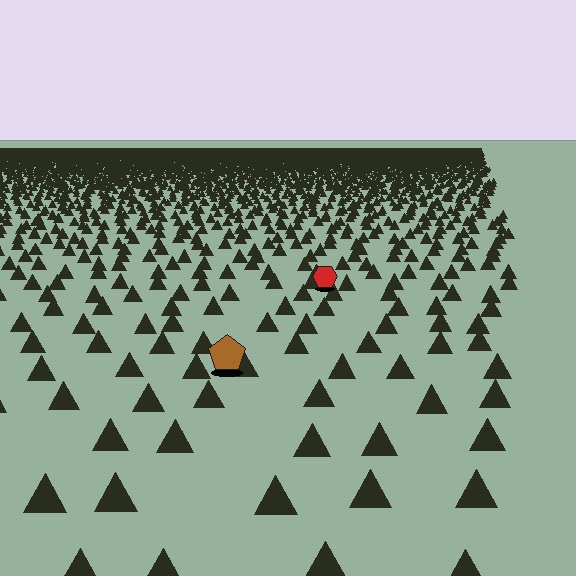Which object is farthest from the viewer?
The red hexagon is farthest from the viewer. It appears smaller and the ground texture around it is denser.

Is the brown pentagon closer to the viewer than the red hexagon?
Yes. The brown pentagon is closer — you can tell from the texture gradient: the ground texture is coarser near it.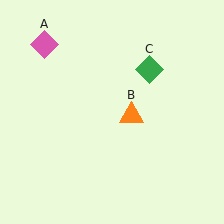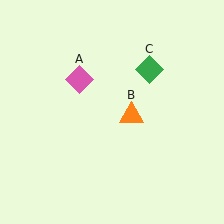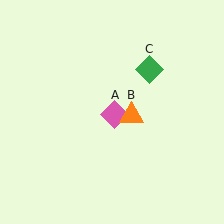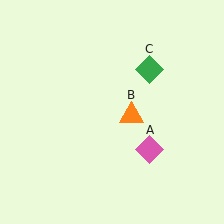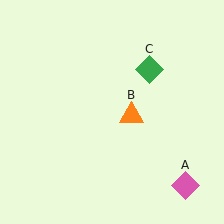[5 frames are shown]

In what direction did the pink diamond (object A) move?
The pink diamond (object A) moved down and to the right.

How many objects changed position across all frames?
1 object changed position: pink diamond (object A).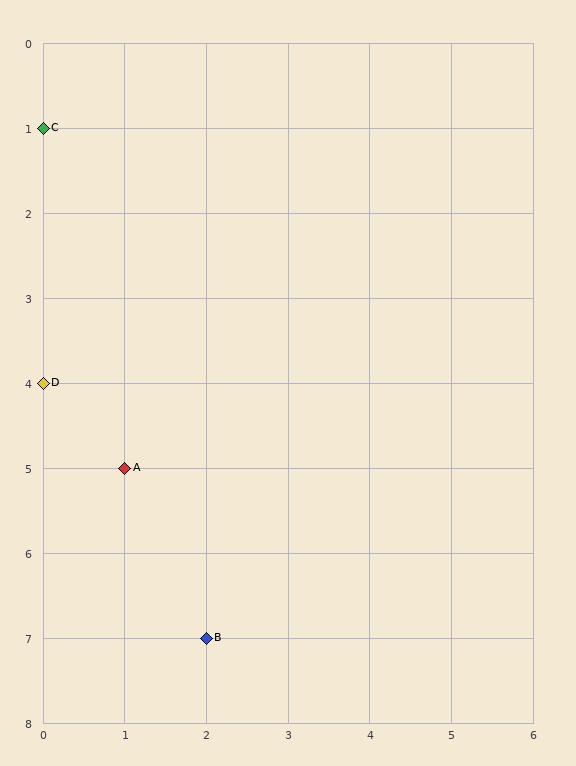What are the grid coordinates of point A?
Point A is at grid coordinates (1, 5).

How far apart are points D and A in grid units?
Points D and A are 1 column and 1 row apart (about 1.4 grid units diagonally).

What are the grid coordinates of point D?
Point D is at grid coordinates (0, 4).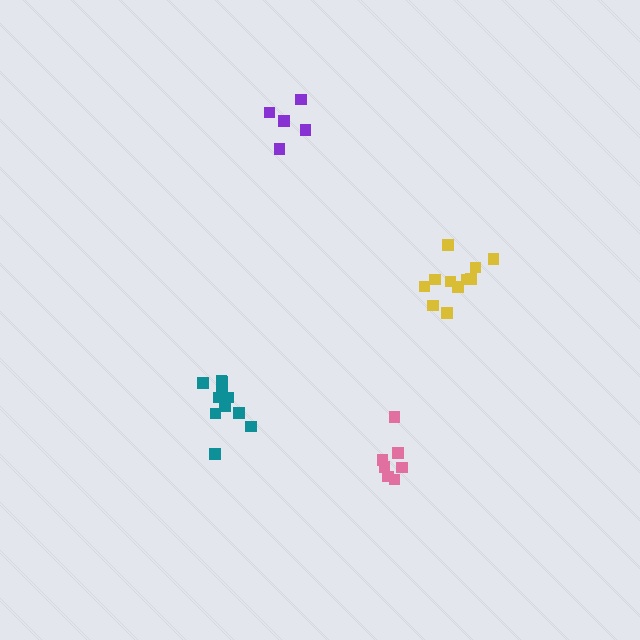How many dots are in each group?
Group 1: 11 dots, Group 2: 11 dots, Group 3: 7 dots, Group 4: 5 dots (34 total).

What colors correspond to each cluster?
The clusters are colored: teal, yellow, pink, purple.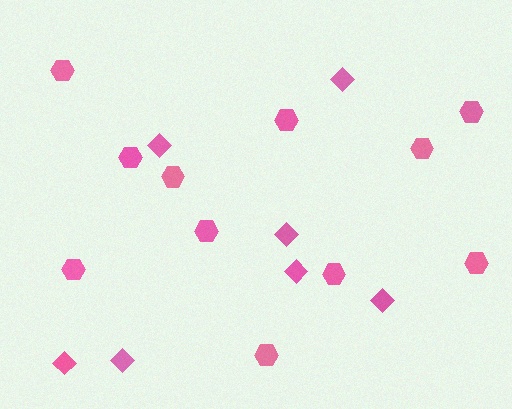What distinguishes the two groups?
There are 2 groups: one group of diamonds (7) and one group of hexagons (11).